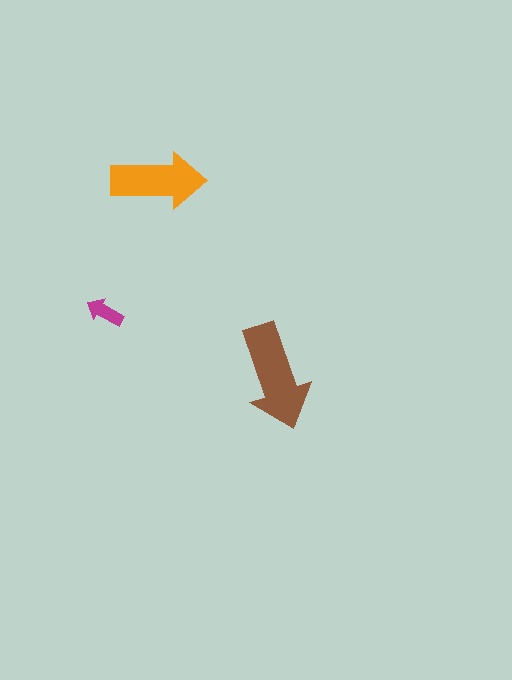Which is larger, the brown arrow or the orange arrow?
The brown one.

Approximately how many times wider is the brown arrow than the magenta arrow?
About 3 times wider.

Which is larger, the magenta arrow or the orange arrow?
The orange one.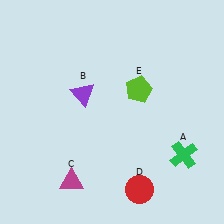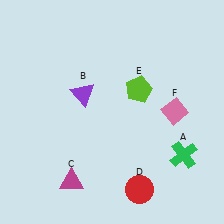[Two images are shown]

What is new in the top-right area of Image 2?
A pink diamond (F) was added in the top-right area of Image 2.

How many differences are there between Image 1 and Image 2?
There is 1 difference between the two images.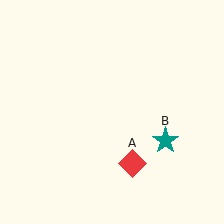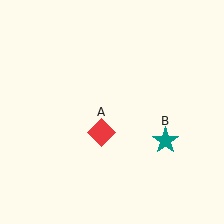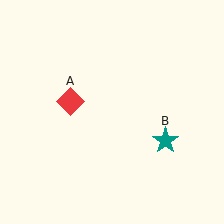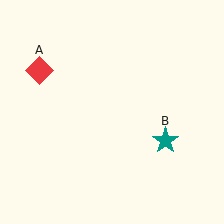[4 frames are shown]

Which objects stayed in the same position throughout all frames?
Teal star (object B) remained stationary.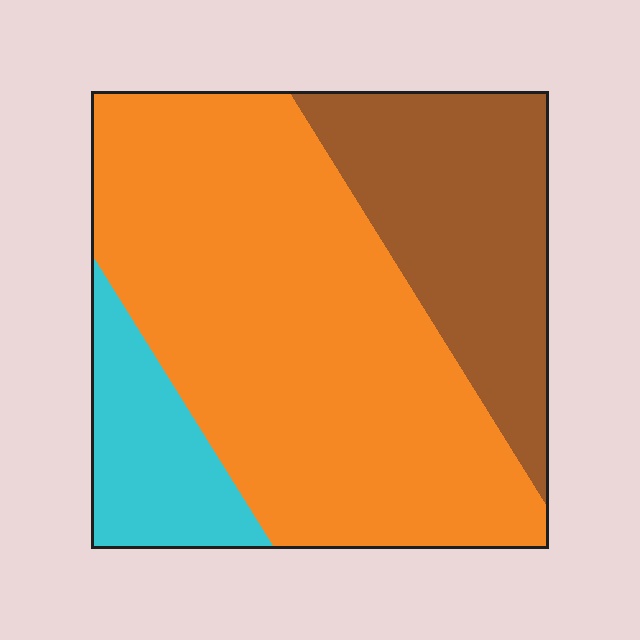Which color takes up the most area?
Orange, at roughly 60%.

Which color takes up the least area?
Cyan, at roughly 15%.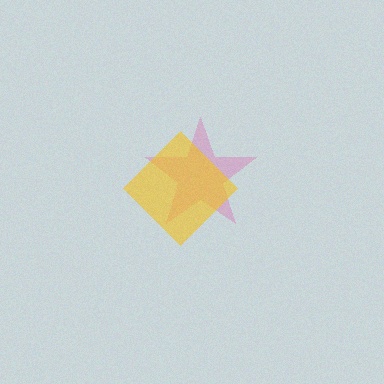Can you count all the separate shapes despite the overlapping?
Yes, there are 2 separate shapes.